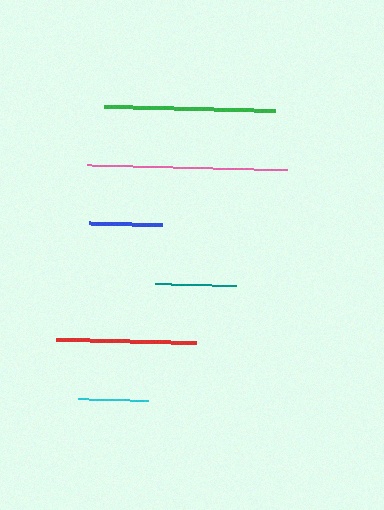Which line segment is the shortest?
The cyan line is the shortest at approximately 70 pixels.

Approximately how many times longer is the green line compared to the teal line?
The green line is approximately 2.1 times the length of the teal line.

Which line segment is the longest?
The pink line is the longest at approximately 201 pixels.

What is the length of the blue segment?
The blue segment is approximately 73 pixels long.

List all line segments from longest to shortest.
From longest to shortest: pink, green, red, teal, blue, cyan.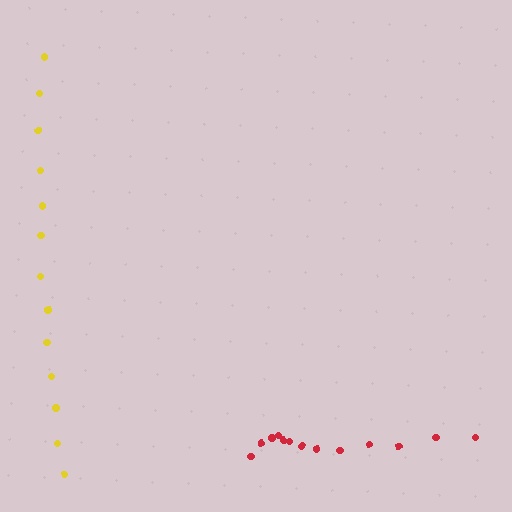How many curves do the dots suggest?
There are 2 distinct paths.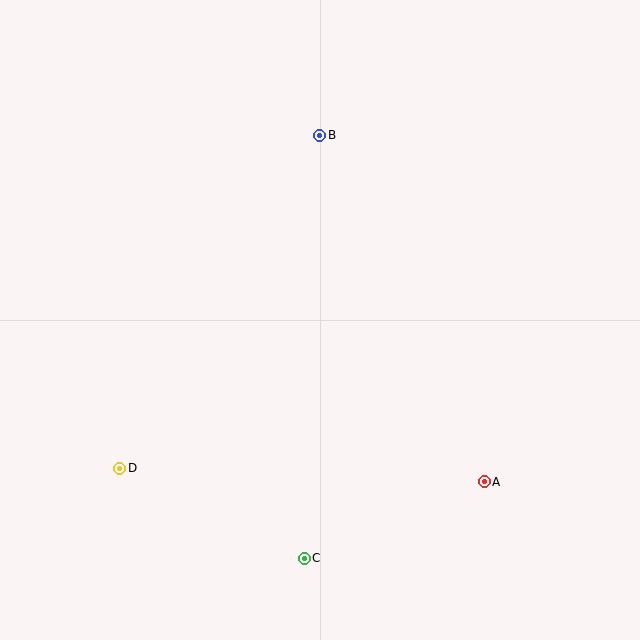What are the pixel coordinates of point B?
Point B is at (320, 135).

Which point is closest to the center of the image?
Point B at (320, 135) is closest to the center.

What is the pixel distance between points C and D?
The distance between C and D is 205 pixels.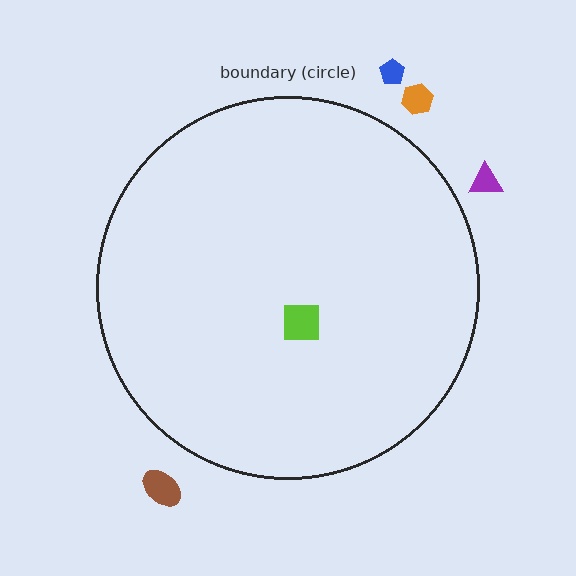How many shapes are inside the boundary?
1 inside, 4 outside.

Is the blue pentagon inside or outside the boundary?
Outside.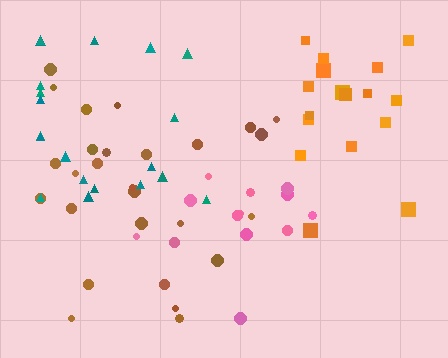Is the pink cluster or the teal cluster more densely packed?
Pink.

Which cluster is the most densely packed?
Brown.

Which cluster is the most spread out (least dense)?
Teal.